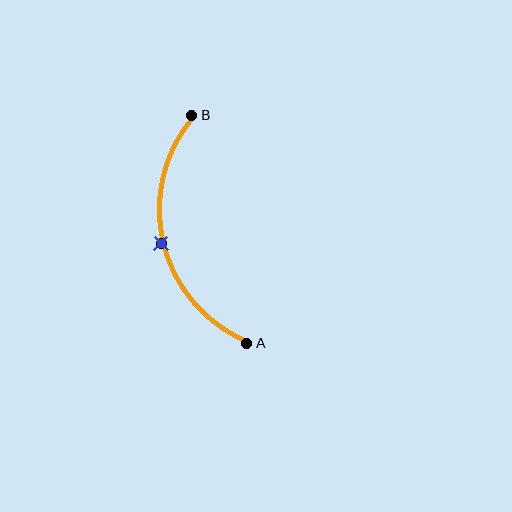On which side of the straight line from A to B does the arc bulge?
The arc bulges to the left of the straight line connecting A and B.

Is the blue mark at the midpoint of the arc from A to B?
Yes. The blue mark lies on the arc at equal arc-length from both A and B — it is the arc midpoint.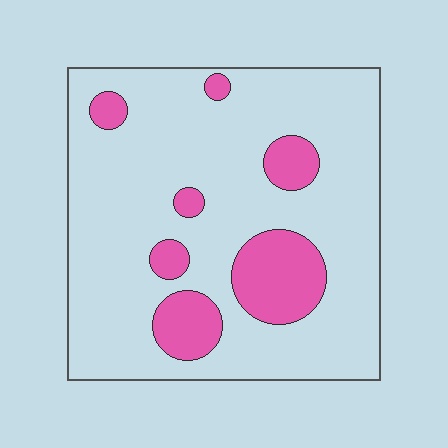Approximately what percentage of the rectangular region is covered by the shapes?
Approximately 20%.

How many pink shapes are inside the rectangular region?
7.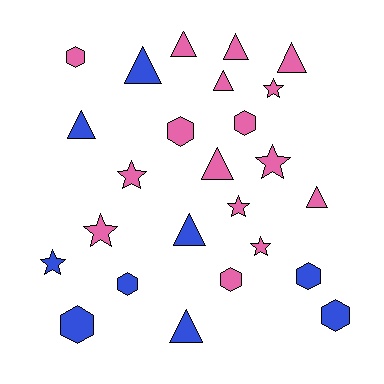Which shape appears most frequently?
Triangle, with 10 objects.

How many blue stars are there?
There is 1 blue star.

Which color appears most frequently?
Pink, with 16 objects.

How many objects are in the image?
There are 25 objects.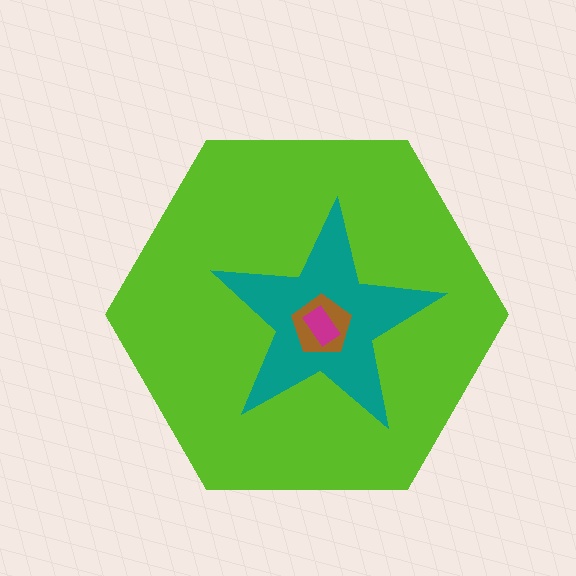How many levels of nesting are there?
4.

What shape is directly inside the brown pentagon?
The magenta rectangle.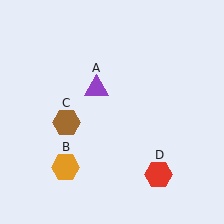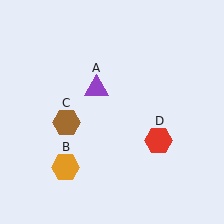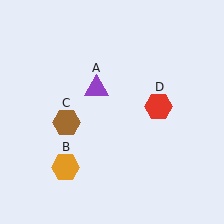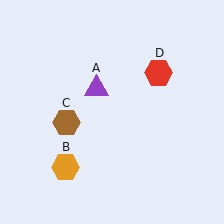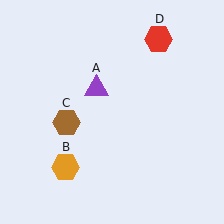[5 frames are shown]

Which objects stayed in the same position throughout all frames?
Purple triangle (object A) and orange hexagon (object B) and brown hexagon (object C) remained stationary.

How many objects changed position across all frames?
1 object changed position: red hexagon (object D).